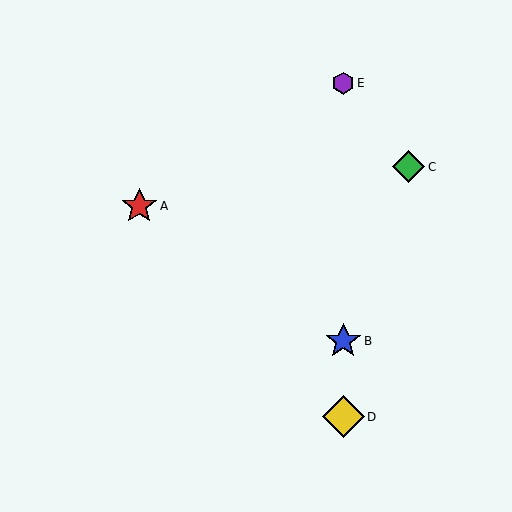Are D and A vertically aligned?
No, D is at x≈343 and A is at x≈139.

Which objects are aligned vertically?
Objects B, D, E are aligned vertically.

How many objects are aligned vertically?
3 objects (B, D, E) are aligned vertically.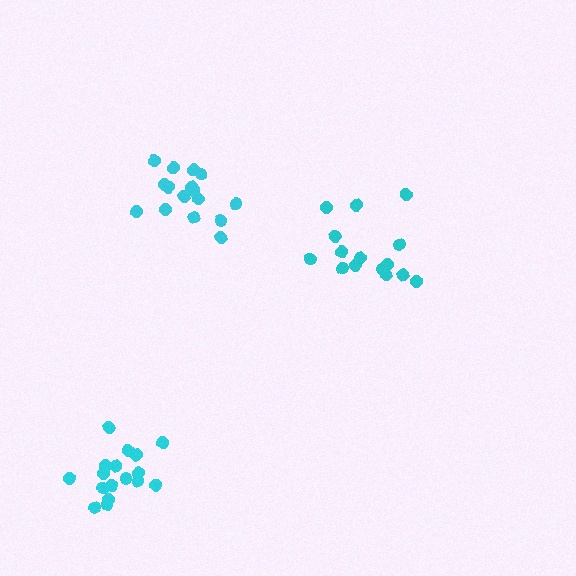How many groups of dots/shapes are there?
There are 3 groups.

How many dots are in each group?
Group 1: 15 dots, Group 2: 16 dots, Group 3: 17 dots (48 total).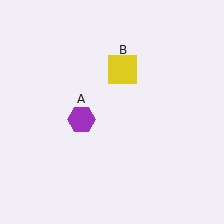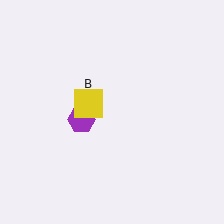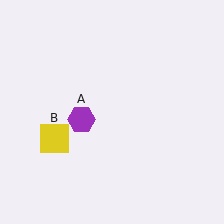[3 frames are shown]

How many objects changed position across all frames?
1 object changed position: yellow square (object B).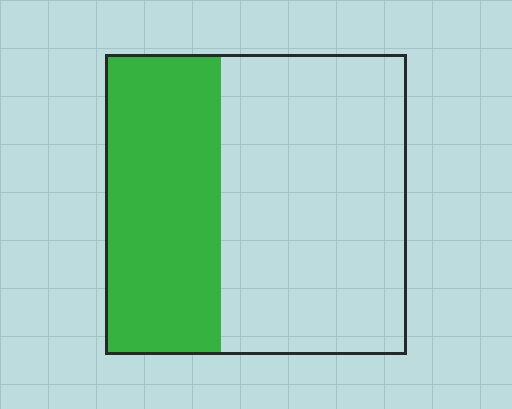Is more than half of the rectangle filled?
No.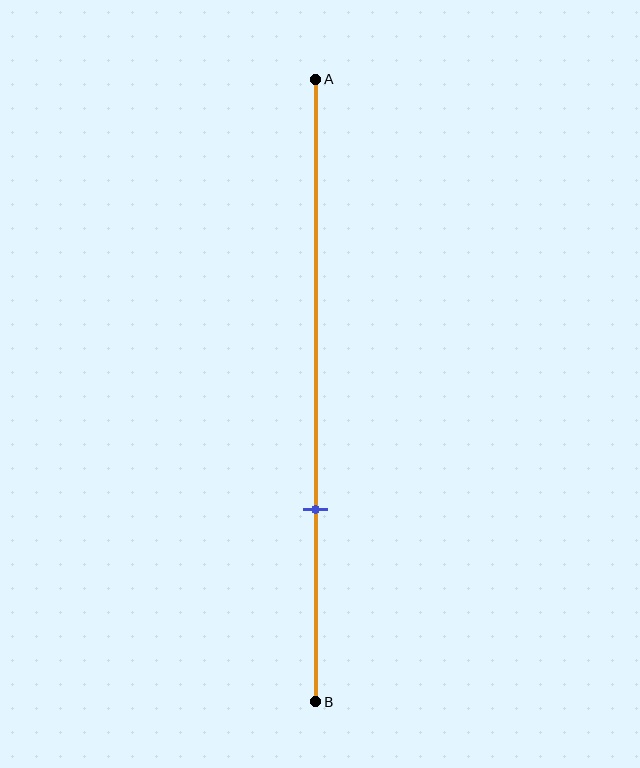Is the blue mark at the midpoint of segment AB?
No, the mark is at about 70% from A, not at the 50% midpoint.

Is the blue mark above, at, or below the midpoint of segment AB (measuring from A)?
The blue mark is below the midpoint of segment AB.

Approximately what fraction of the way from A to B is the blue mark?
The blue mark is approximately 70% of the way from A to B.